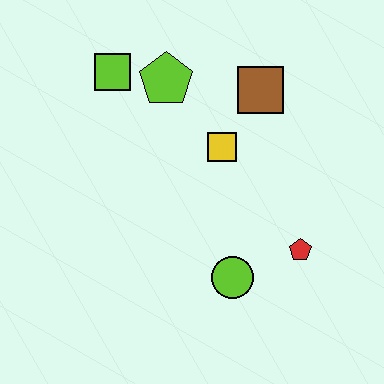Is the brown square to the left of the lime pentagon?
No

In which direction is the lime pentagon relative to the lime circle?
The lime pentagon is above the lime circle.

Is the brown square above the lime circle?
Yes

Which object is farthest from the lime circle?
The lime square is farthest from the lime circle.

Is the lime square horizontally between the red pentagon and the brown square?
No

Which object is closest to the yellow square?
The brown square is closest to the yellow square.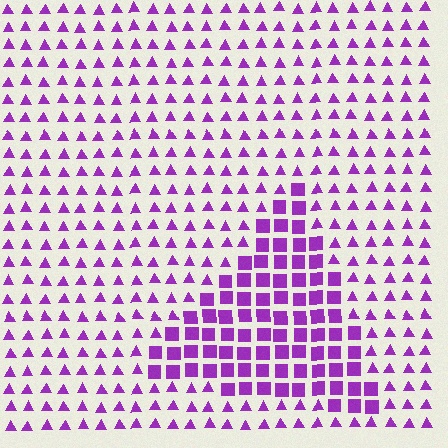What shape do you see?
I see a triangle.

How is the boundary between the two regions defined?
The boundary is defined by a change in element shape: squares inside vs. triangles outside. All elements share the same color and spacing.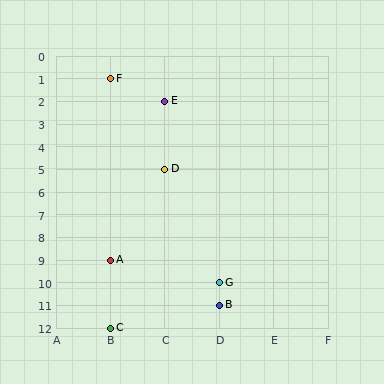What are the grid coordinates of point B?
Point B is at grid coordinates (D, 11).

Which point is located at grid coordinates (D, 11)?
Point B is at (D, 11).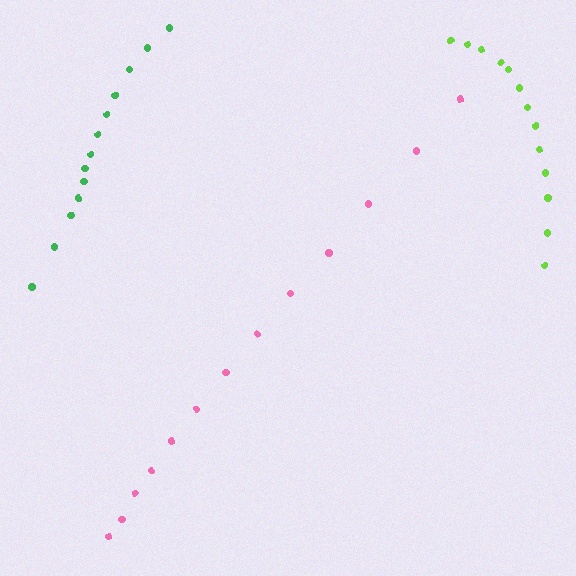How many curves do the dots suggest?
There are 3 distinct paths.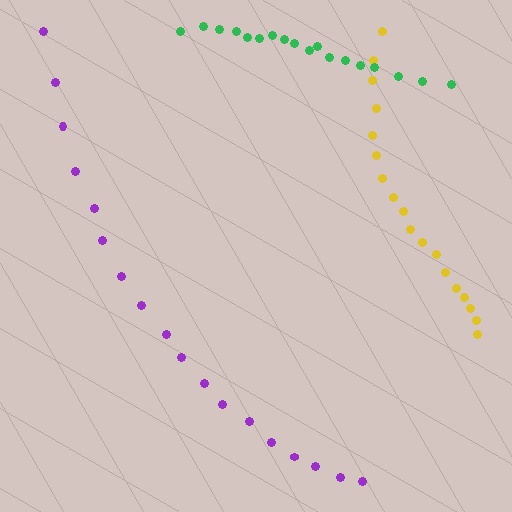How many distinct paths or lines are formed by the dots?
There are 3 distinct paths.